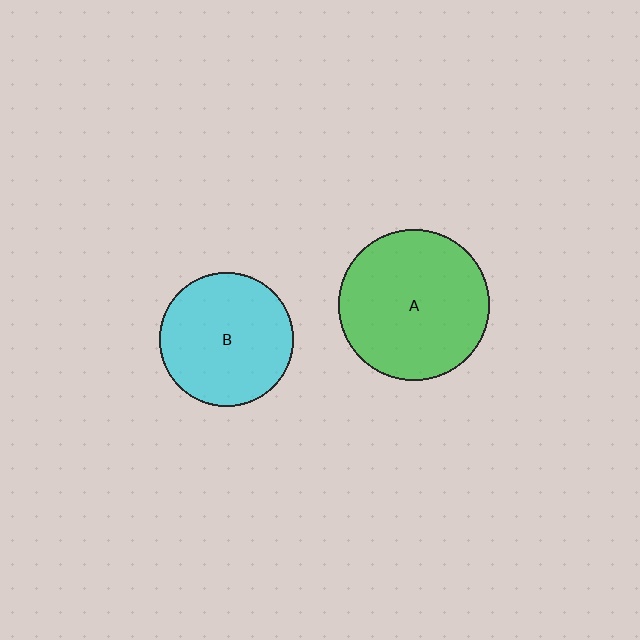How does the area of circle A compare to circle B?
Approximately 1.3 times.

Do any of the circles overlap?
No, none of the circles overlap.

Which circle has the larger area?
Circle A (green).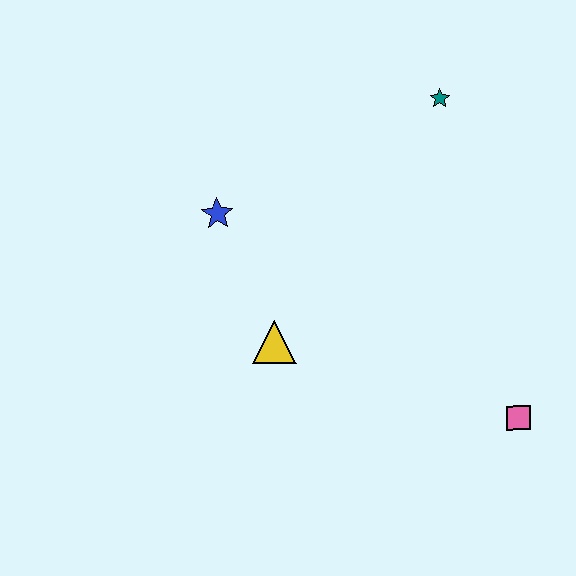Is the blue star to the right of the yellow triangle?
No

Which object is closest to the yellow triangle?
The blue star is closest to the yellow triangle.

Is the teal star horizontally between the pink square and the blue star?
Yes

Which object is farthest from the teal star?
The pink square is farthest from the teal star.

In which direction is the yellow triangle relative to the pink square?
The yellow triangle is to the left of the pink square.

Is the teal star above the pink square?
Yes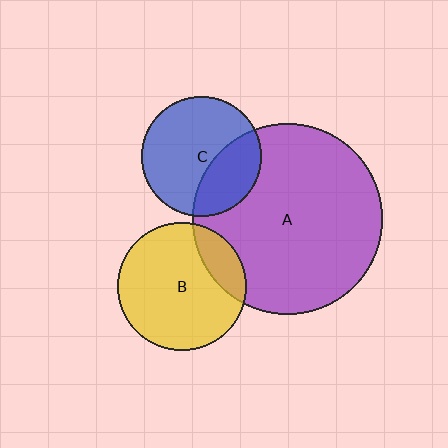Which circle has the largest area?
Circle A (purple).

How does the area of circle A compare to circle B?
Approximately 2.2 times.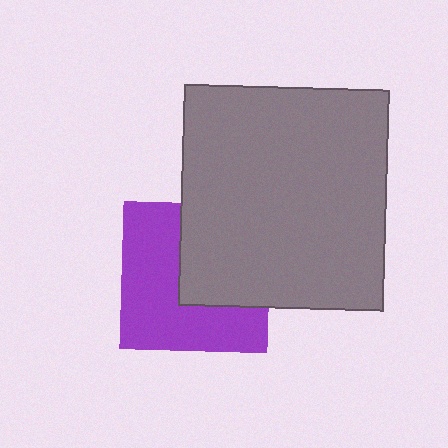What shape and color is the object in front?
The object in front is a gray rectangle.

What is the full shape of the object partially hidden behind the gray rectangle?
The partially hidden object is a purple square.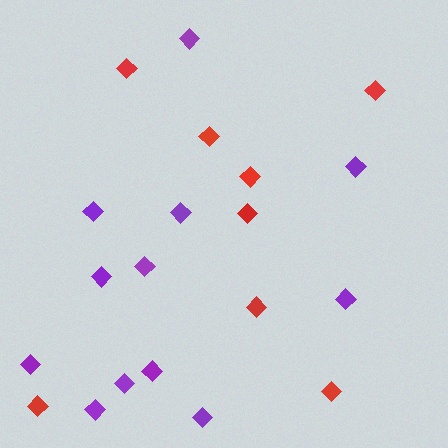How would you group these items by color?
There are 2 groups: one group of red diamonds (8) and one group of purple diamonds (12).